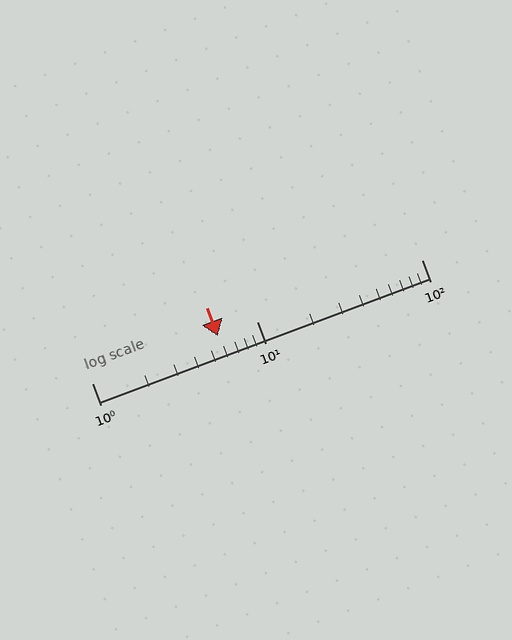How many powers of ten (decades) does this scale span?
The scale spans 2 decades, from 1 to 100.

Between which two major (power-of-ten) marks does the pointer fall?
The pointer is between 1 and 10.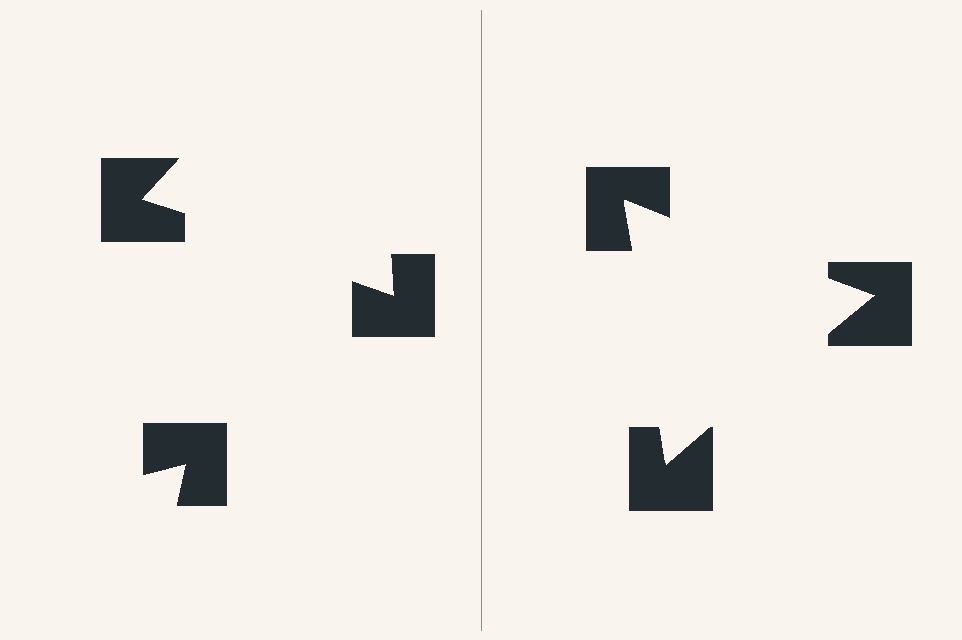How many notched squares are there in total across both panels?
6 — 3 on each side.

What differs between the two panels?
The notched squares are positioned identically on both sides; only the wedge orientations differ. On the right they align to a triangle; on the left they are misaligned.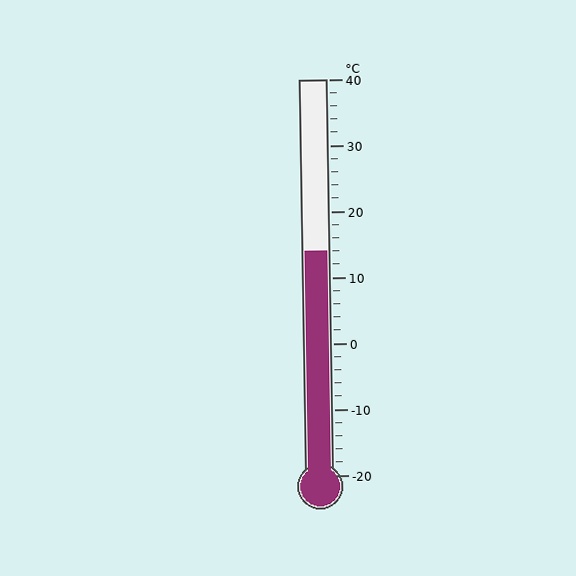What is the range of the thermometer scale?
The thermometer scale ranges from -20°C to 40°C.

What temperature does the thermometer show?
The thermometer shows approximately 14°C.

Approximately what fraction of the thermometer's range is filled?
The thermometer is filled to approximately 55% of its range.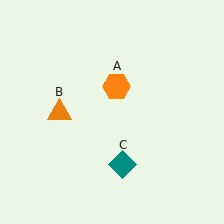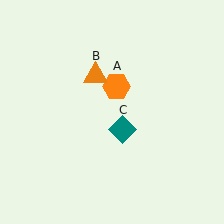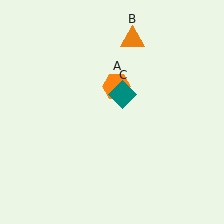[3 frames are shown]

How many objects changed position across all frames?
2 objects changed position: orange triangle (object B), teal diamond (object C).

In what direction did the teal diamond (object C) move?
The teal diamond (object C) moved up.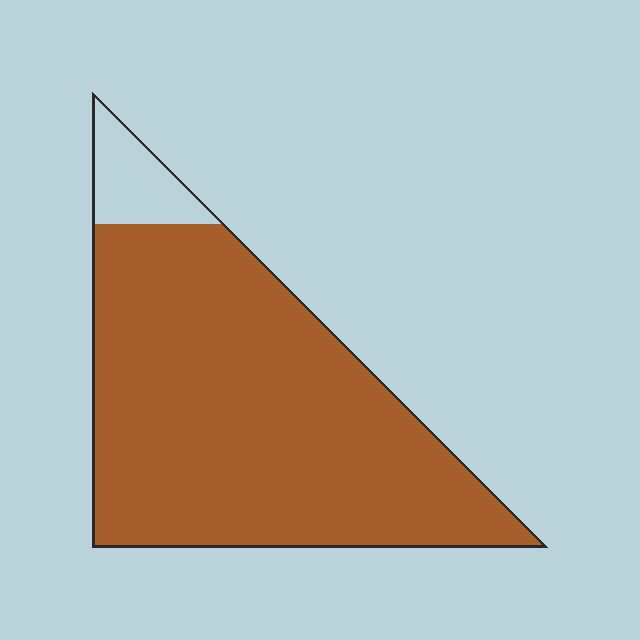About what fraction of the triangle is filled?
About nine tenths (9/10).